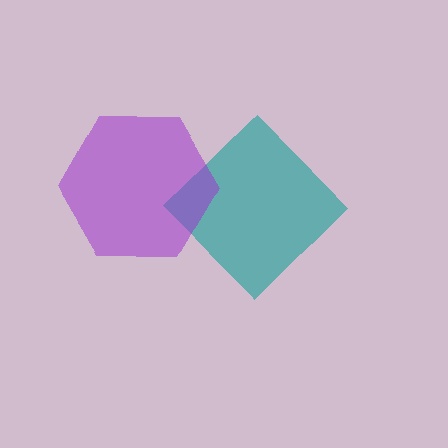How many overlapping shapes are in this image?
There are 2 overlapping shapes in the image.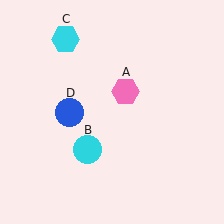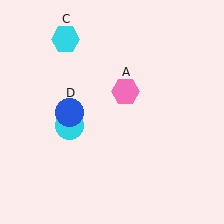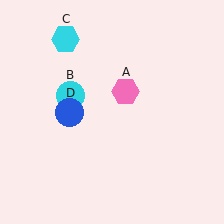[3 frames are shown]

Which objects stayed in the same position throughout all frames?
Pink hexagon (object A) and cyan hexagon (object C) and blue circle (object D) remained stationary.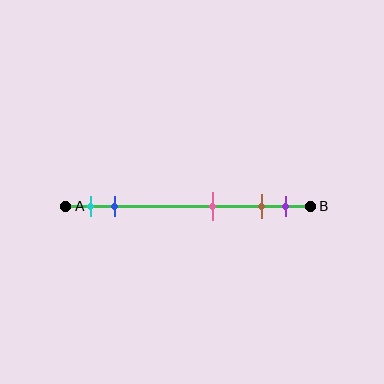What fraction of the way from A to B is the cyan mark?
The cyan mark is approximately 10% (0.1) of the way from A to B.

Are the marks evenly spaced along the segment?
No, the marks are not evenly spaced.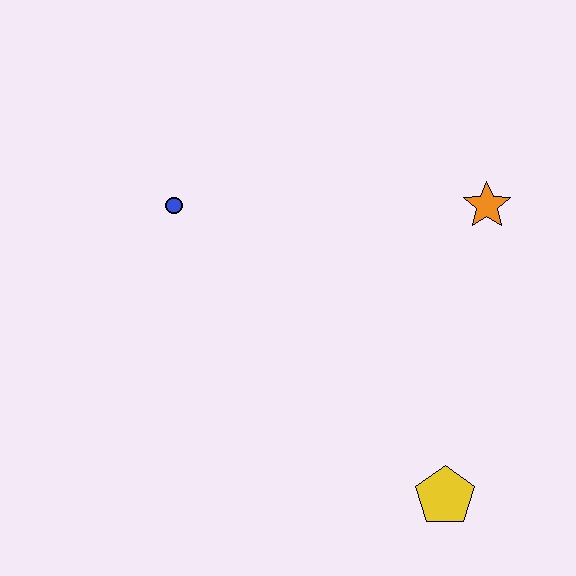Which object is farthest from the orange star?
The blue circle is farthest from the orange star.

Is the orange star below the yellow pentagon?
No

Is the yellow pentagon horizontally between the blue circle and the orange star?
Yes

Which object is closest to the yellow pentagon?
The orange star is closest to the yellow pentagon.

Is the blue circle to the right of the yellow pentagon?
No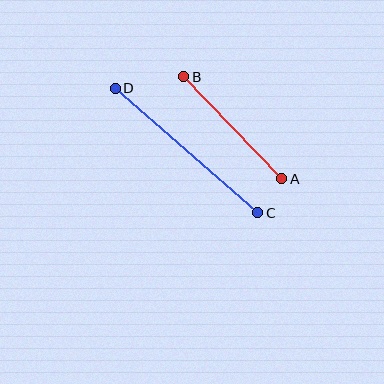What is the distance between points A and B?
The distance is approximately 142 pixels.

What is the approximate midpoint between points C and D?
The midpoint is at approximately (186, 150) pixels.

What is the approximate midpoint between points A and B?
The midpoint is at approximately (233, 128) pixels.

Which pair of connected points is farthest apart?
Points C and D are farthest apart.